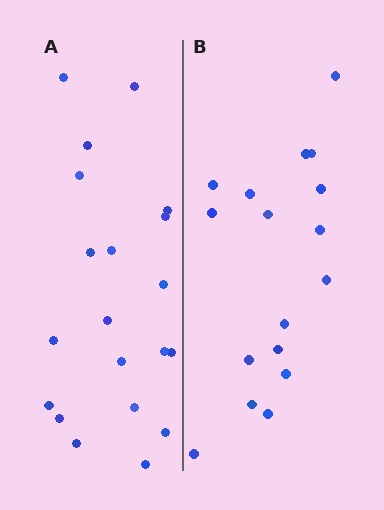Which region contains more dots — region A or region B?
Region A (the left region) has more dots.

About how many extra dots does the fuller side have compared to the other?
Region A has just a few more — roughly 2 or 3 more dots than region B.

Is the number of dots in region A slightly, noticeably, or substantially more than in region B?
Region A has only slightly more — the two regions are fairly close. The ratio is roughly 1.2 to 1.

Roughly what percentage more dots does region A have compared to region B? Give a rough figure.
About 20% more.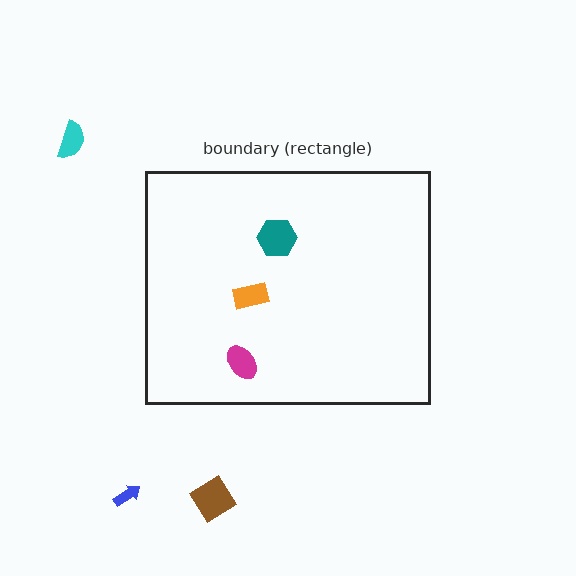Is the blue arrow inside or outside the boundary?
Outside.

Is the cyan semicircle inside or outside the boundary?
Outside.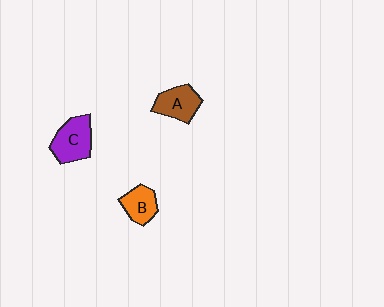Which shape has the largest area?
Shape C (purple).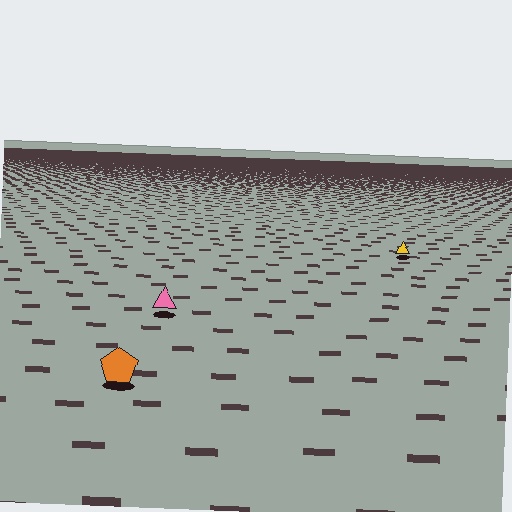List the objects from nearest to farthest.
From nearest to farthest: the orange pentagon, the pink triangle, the yellow triangle.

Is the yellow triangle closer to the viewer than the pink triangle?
No. The pink triangle is closer — you can tell from the texture gradient: the ground texture is coarser near it.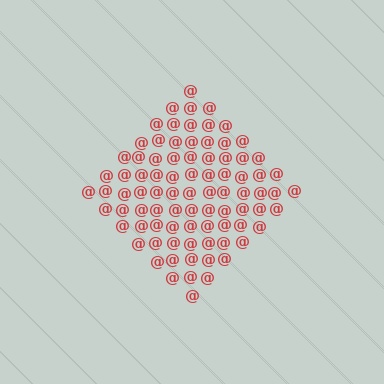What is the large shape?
The large shape is a diamond.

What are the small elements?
The small elements are at signs.